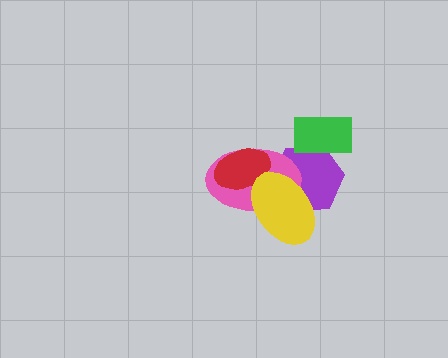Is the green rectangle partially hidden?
No, no other shape covers it.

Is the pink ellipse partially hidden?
Yes, it is partially covered by another shape.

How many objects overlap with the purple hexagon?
3 objects overlap with the purple hexagon.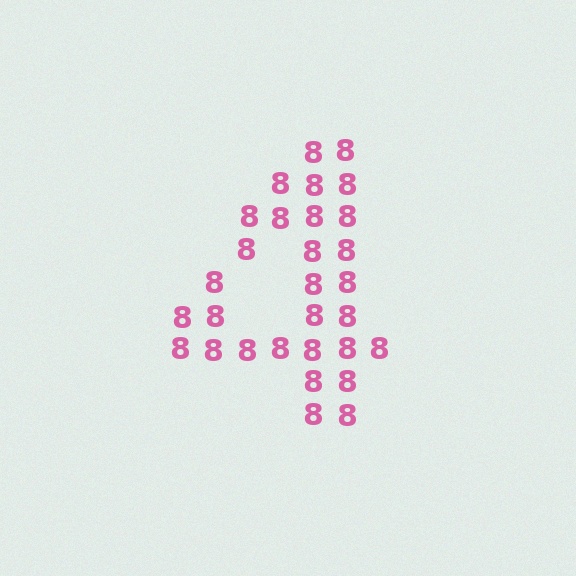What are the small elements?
The small elements are digit 8's.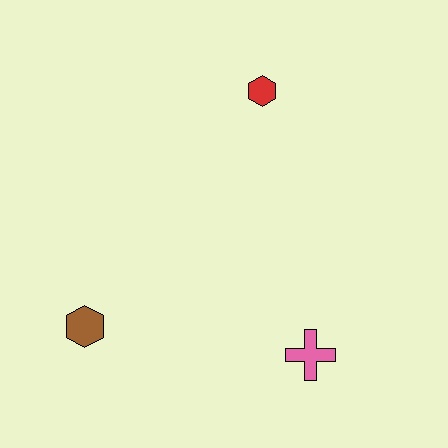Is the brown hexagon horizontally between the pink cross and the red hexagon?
No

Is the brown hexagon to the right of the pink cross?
No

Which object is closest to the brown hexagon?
The pink cross is closest to the brown hexagon.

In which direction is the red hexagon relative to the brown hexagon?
The red hexagon is above the brown hexagon.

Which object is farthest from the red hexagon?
The brown hexagon is farthest from the red hexagon.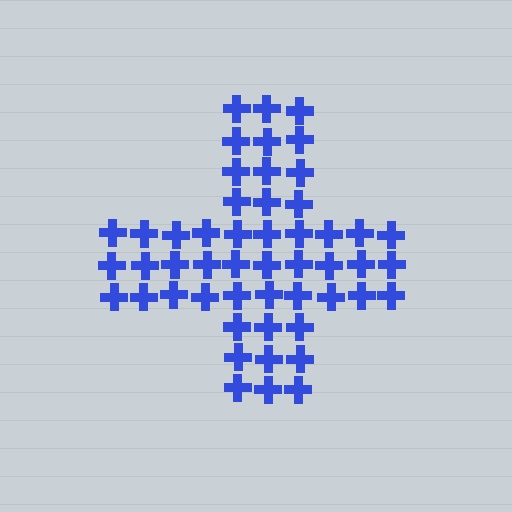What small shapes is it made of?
It is made of small crosses.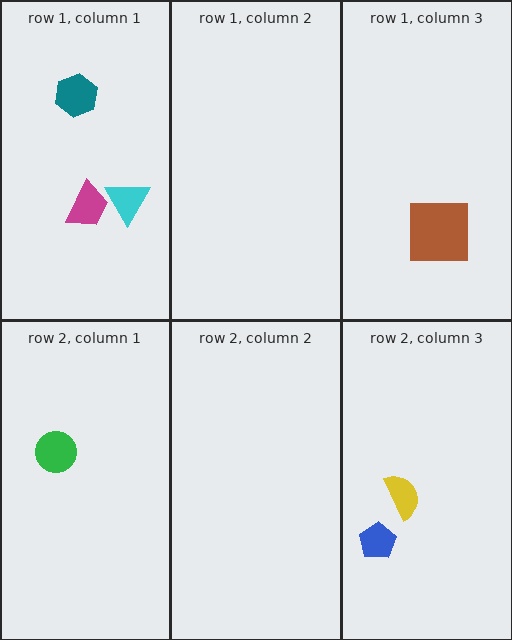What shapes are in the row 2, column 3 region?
The blue pentagon, the yellow semicircle.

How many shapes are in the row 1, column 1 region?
3.